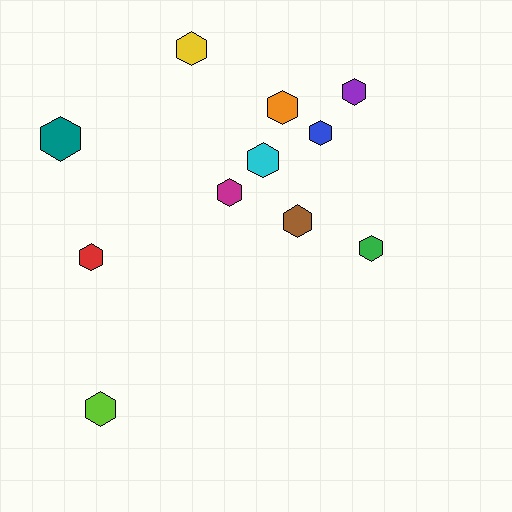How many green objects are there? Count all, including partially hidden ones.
There is 1 green object.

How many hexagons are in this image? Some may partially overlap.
There are 11 hexagons.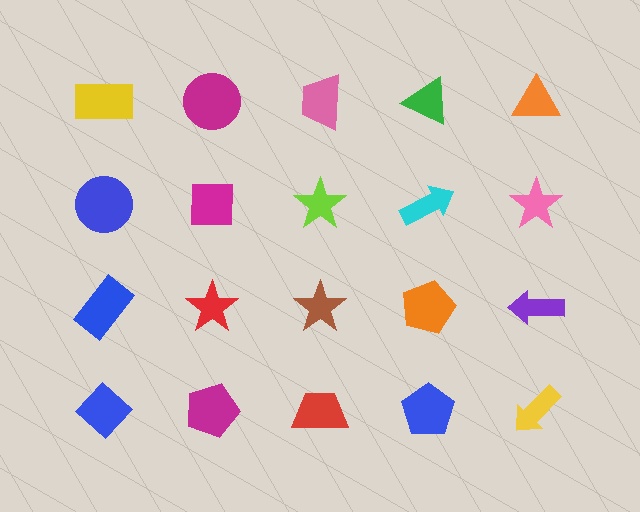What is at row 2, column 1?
A blue circle.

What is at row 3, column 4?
An orange pentagon.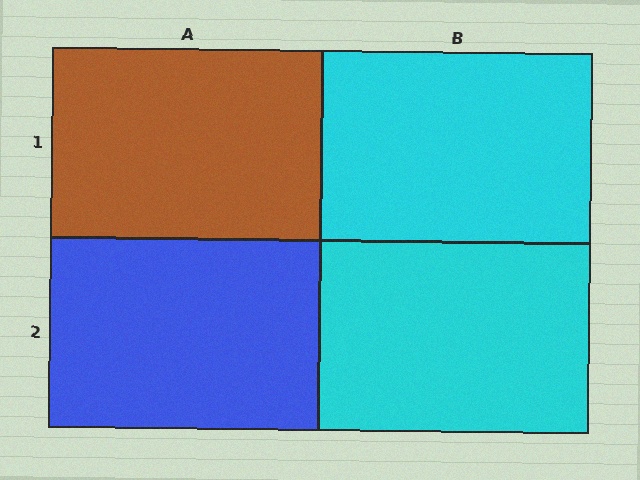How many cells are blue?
1 cell is blue.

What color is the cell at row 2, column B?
Cyan.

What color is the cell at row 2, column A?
Blue.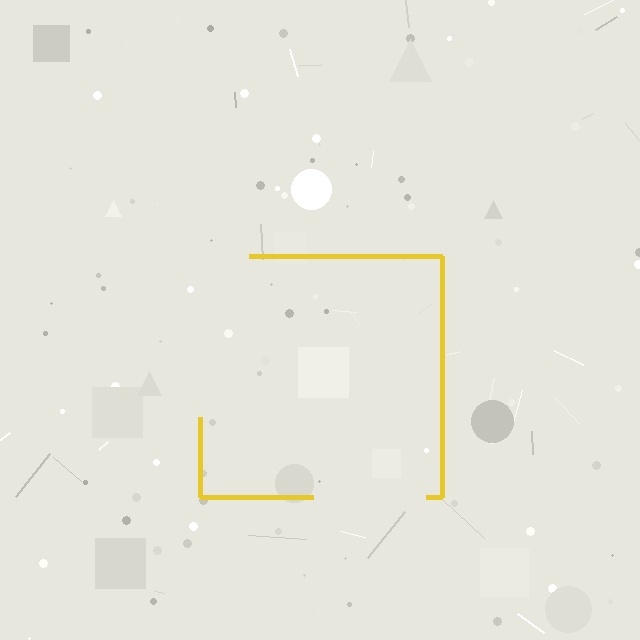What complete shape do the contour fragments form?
The contour fragments form a square.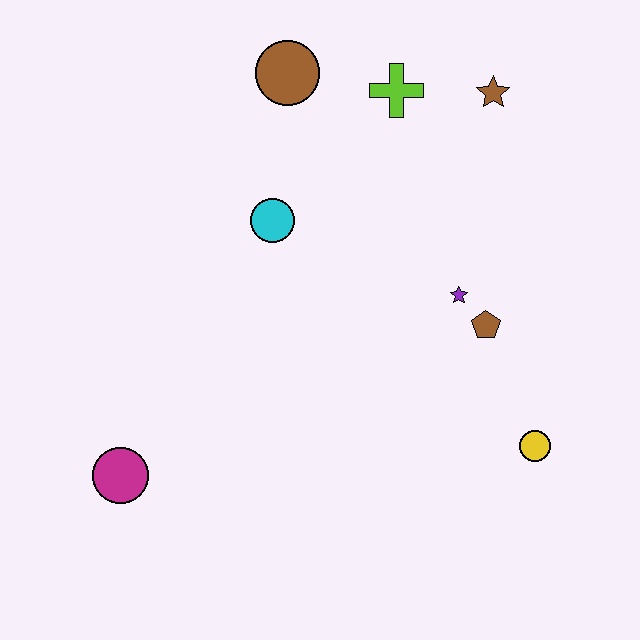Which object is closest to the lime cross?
The brown star is closest to the lime cross.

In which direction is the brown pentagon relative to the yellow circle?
The brown pentagon is above the yellow circle.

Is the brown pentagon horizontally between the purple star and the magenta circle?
No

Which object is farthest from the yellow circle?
The brown circle is farthest from the yellow circle.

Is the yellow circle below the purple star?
Yes